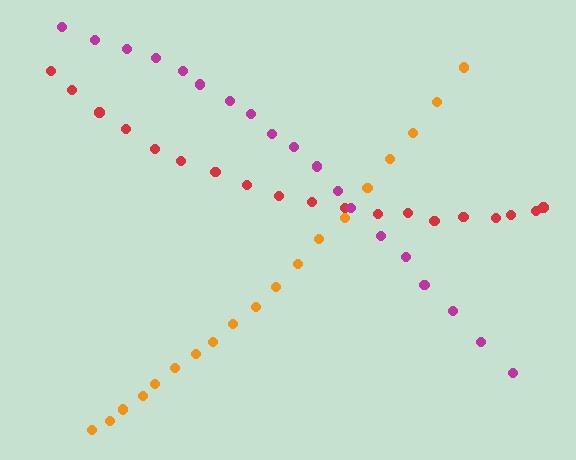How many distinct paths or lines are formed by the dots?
There are 3 distinct paths.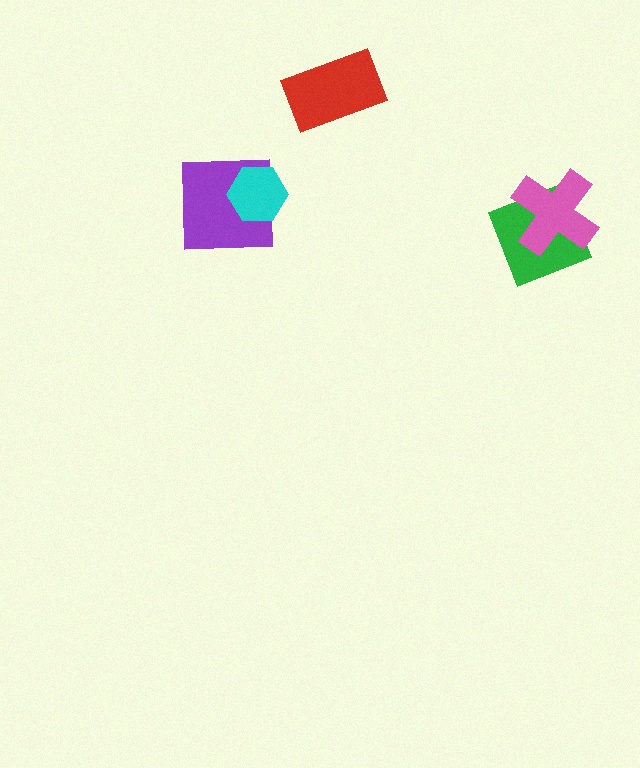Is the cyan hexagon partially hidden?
No, no other shape covers it.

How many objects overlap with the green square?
1 object overlaps with the green square.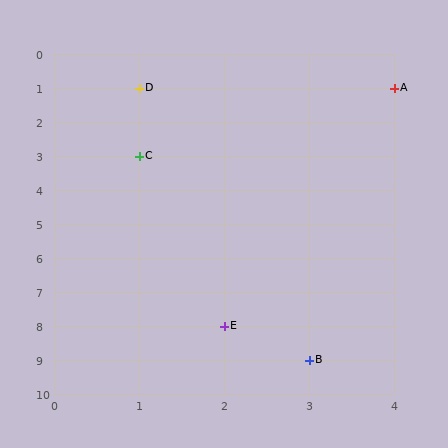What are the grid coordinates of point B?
Point B is at grid coordinates (3, 9).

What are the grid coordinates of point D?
Point D is at grid coordinates (1, 1).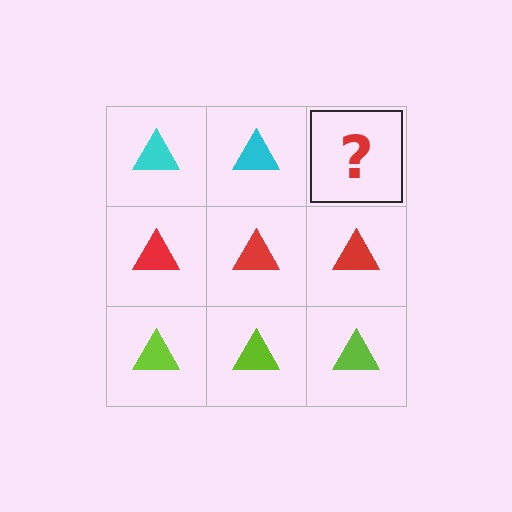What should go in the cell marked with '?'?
The missing cell should contain a cyan triangle.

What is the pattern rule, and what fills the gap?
The rule is that each row has a consistent color. The gap should be filled with a cyan triangle.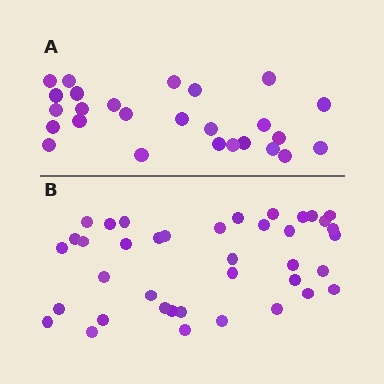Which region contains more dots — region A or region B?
Region B (the bottom region) has more dots.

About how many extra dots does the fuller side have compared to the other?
Region B has approximately 15 more dots than region A.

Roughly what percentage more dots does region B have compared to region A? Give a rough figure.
About 50% more.